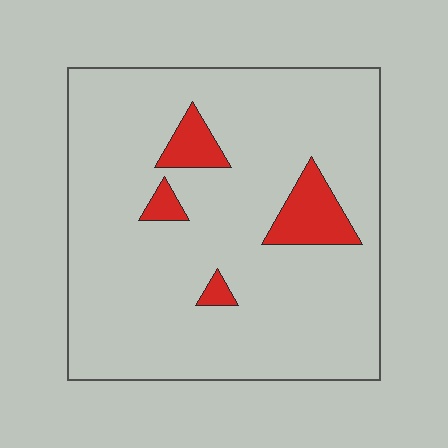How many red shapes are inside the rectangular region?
4.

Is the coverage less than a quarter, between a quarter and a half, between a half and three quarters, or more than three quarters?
Less than a quarter.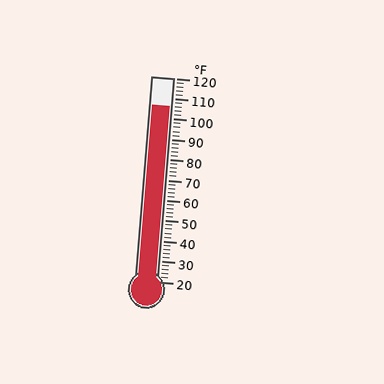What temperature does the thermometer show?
The thermometer shows approximately 106°F.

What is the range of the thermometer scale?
The thermometer scale ranges from 20°F to 120°F.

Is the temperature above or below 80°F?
The temperature is above 80°F.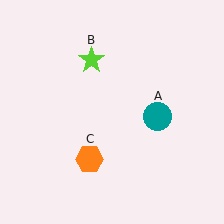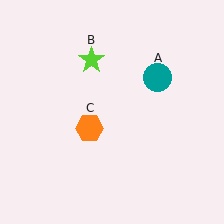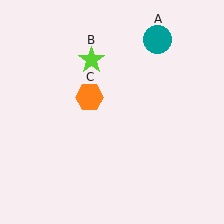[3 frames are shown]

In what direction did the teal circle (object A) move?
The teal circle (object A) moved up.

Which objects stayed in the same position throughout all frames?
Lime star (object B) remained stationary.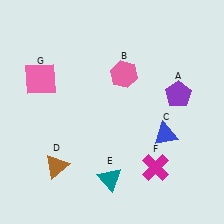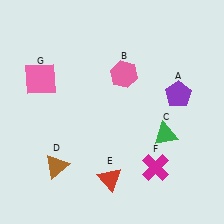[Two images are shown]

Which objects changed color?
C changed from blue to green. E changed from teal to red.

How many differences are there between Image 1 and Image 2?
There are 2 differences between the two images.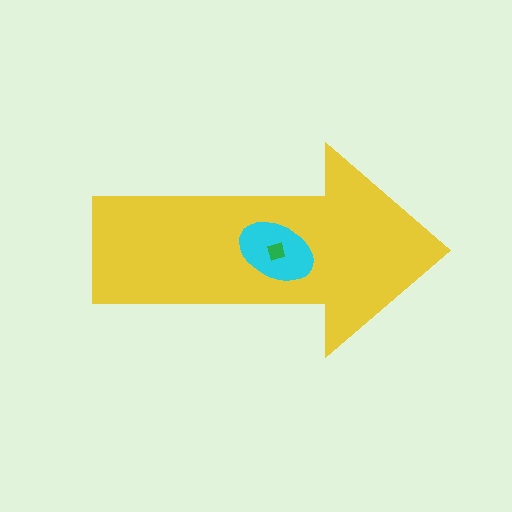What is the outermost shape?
The yellow arrow.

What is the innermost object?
The green diamond.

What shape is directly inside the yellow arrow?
The cyan ellipse.